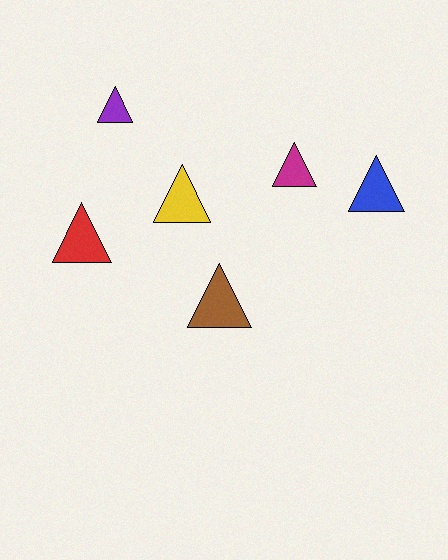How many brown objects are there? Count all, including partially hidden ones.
There is 1 brown object.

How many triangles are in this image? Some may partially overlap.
There are 6 triangles.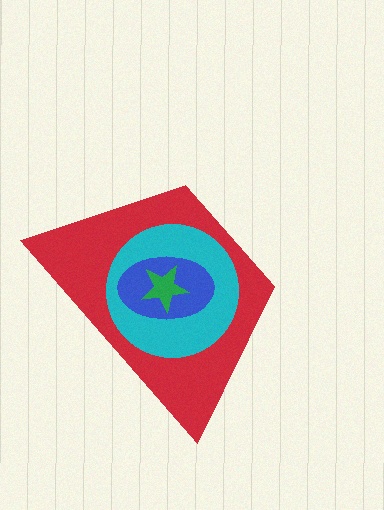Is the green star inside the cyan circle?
Yes.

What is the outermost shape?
The red trapezoid.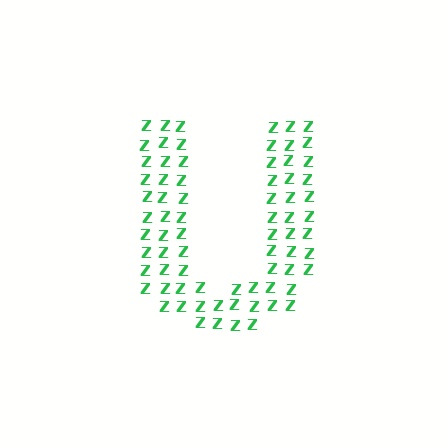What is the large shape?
The large shape is the letter U.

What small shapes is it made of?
It is made of small letter Z's.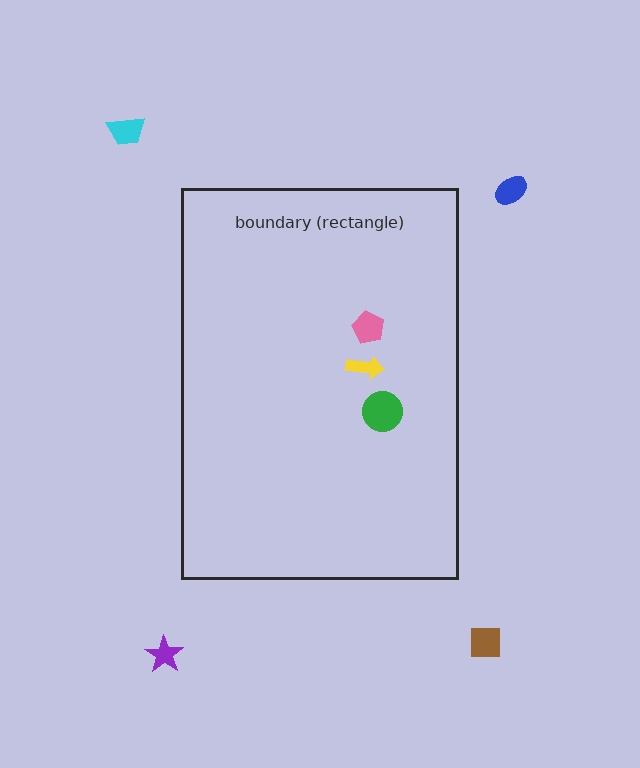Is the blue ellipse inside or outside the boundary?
Outside.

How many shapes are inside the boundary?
3 inside, 4 outside.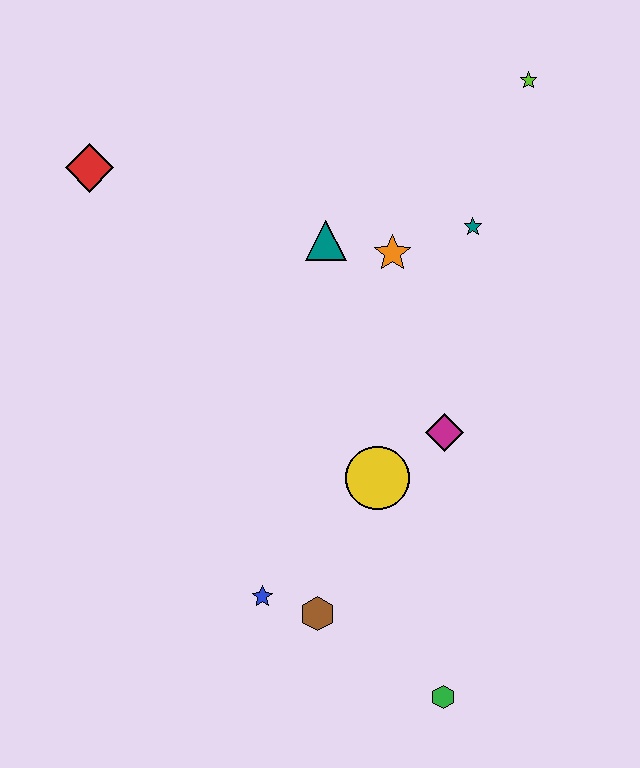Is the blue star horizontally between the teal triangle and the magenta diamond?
No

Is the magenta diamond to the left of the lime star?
Yes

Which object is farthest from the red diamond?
The green hexagon is farthest from the red diamond.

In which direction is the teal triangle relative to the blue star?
The teal triangle is above the blue star.